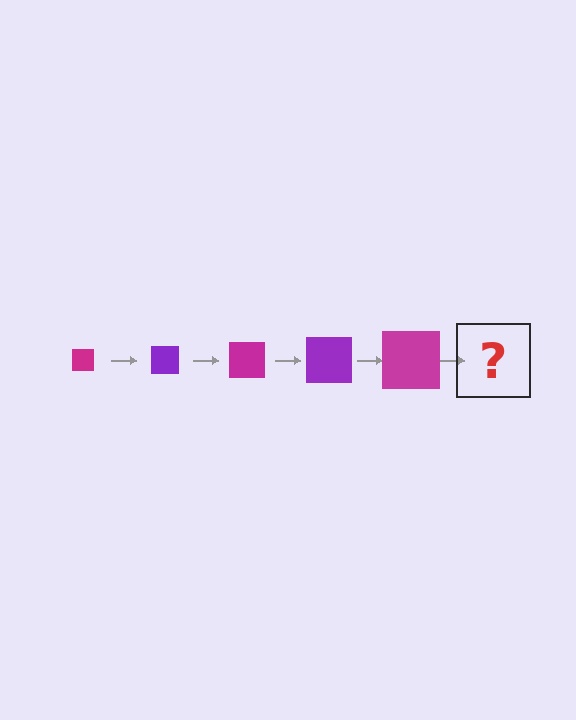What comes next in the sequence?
The next element should be a purple square, larger than the previous one.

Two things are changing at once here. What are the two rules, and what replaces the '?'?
The two rules are that the square grows larger each step and the color cycles through magenta and purple. The '?' should be a purple square, larger than the previous one.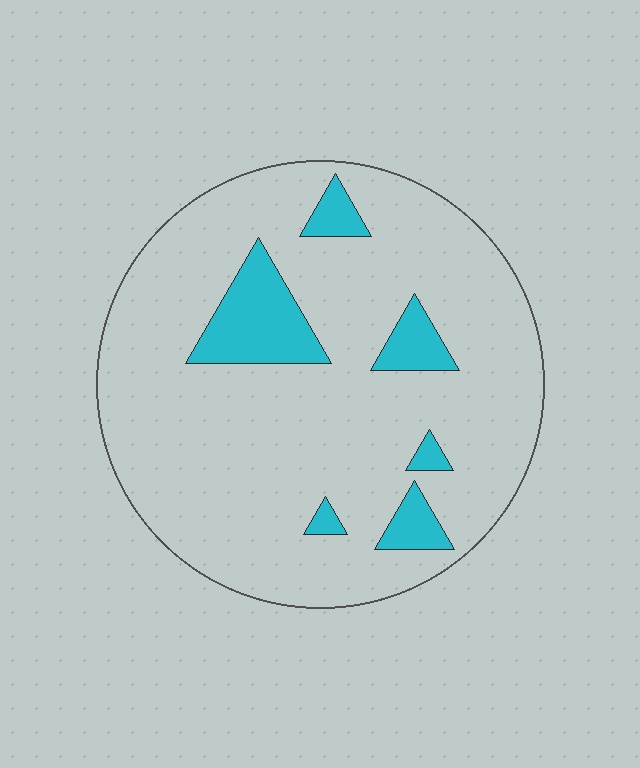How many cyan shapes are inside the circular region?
6.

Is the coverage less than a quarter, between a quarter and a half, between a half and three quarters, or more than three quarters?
Less than a quarter.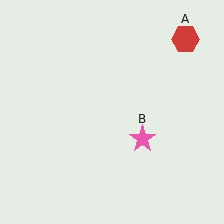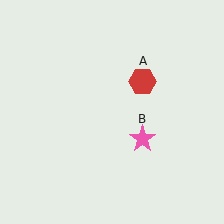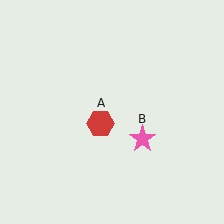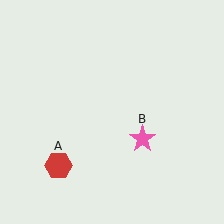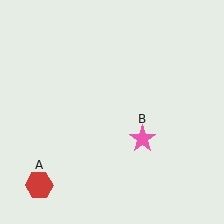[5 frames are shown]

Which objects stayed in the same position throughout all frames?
Pink star (object B) remained stationary.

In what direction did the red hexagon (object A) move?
The red hexagon (object A) moved down and to the left.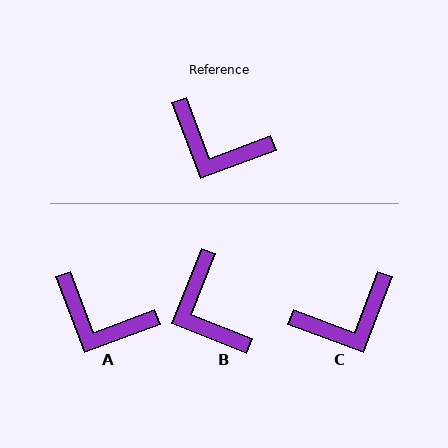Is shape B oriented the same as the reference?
No, it is off by about 42 degrees.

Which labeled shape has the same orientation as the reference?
A.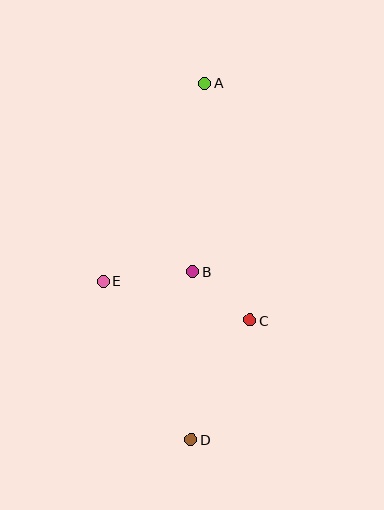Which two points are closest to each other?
Points B and C are closest to each other.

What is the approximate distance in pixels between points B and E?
The distance between B and E is approximately 90 pixels.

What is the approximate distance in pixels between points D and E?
The distance between D and E is approximately 181 pixels.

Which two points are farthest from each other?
Points A and D are farthest from each other.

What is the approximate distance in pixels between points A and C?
The distance between A and C is approximately 241 pixels.